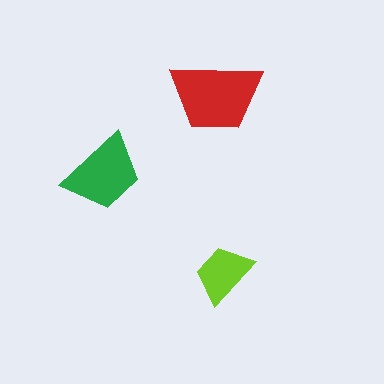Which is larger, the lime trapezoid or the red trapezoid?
The red one.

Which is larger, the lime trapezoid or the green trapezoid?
The green one.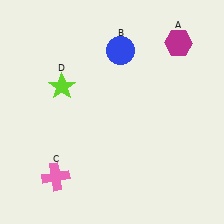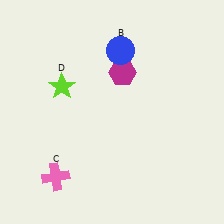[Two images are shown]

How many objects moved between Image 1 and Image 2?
1 object moved between the two images.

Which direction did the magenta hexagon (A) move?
The magenta hexagon (A) moved left.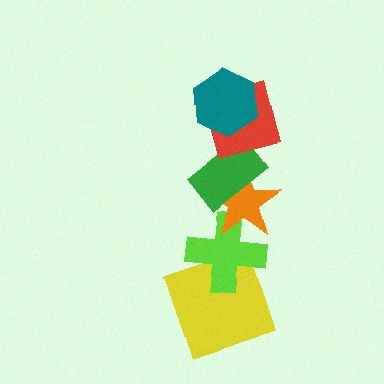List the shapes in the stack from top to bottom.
From top to bottom: the teal hexagon, the red square, the green rectangle, the orange star, the lime cross, the yellow square.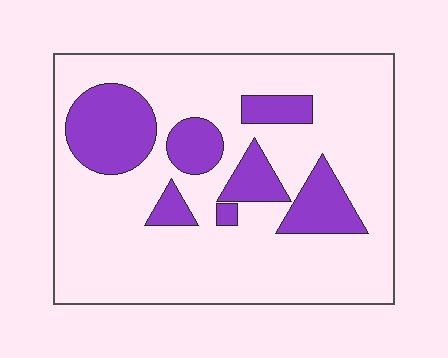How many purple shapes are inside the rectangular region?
7.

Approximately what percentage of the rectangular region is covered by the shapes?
Approximately 25%.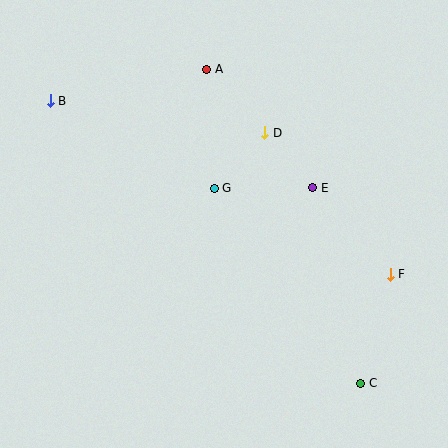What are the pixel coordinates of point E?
Point E is at (313, 188).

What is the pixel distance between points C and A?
The distance between C and A is 350 pixels.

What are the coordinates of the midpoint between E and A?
The midpoint between E and A is at (260, 128).